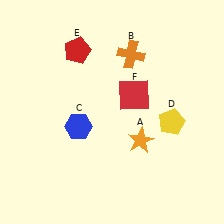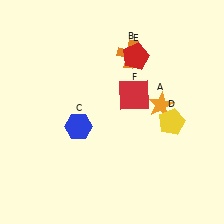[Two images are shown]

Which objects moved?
The objects that moved are: the orange star (A), the red pentagon (E).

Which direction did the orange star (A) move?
The orange star (A) moved up.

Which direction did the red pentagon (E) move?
The red pentagon (E) moved right.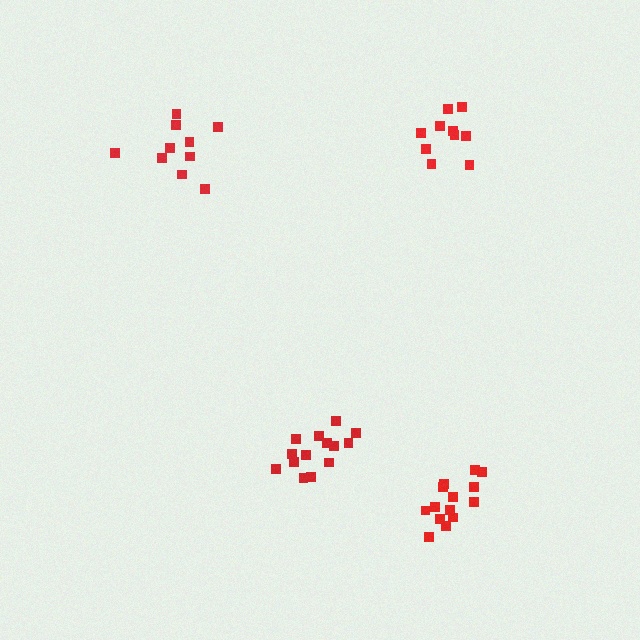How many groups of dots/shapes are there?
There are 4 groups.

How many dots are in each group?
Group 1: 10 dots, Group 2: 10 dots, Group 3: 14 dots, Group 4: 14 dots (48 total).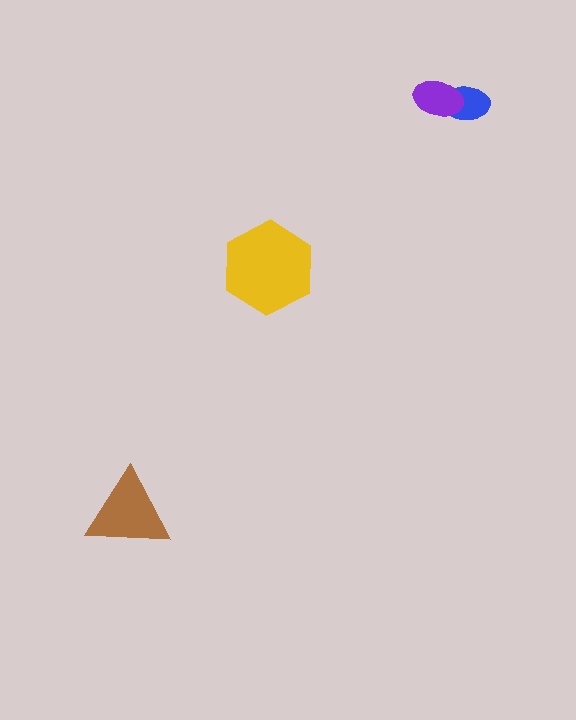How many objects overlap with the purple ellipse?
1 object overlaps with the purple ellipse.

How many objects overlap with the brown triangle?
0 objects overlap with the brown triangle.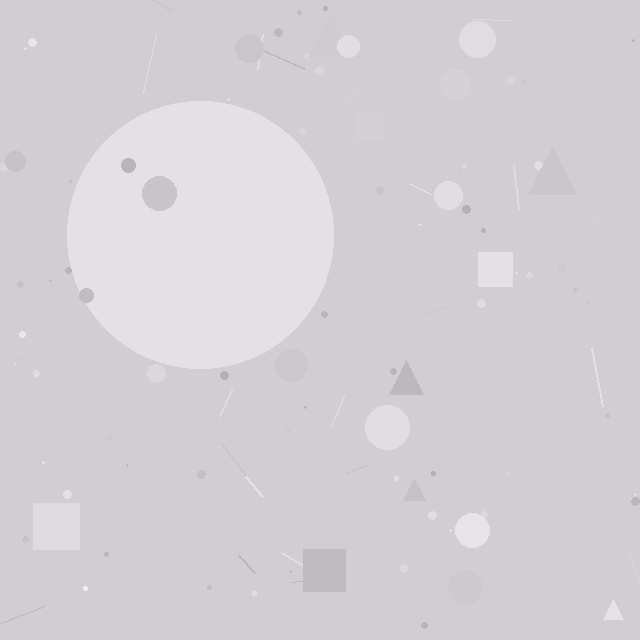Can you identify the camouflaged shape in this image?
The camouflaged shape is a circle.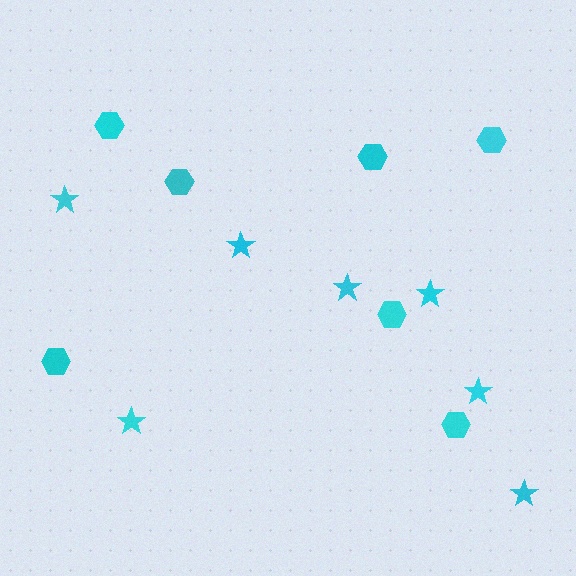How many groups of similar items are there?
There are 2 groups: one group of stars (7) and one group of hexagons (7).